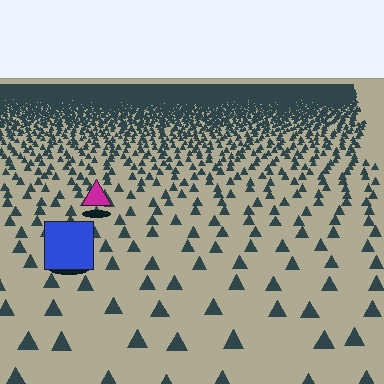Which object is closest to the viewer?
The blue square is closest. The texture marks near it are larger and more spread out.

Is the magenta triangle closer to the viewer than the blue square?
No. The blue square is closer — you can tell from the texture gradient: the ground texture is coarser near it.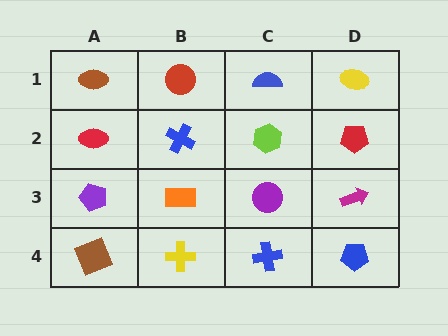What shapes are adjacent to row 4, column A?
A purple pentagon (row 3, column A), a yellow cross (row 4, column B).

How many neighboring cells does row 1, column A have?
2.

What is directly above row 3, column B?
A blue cross.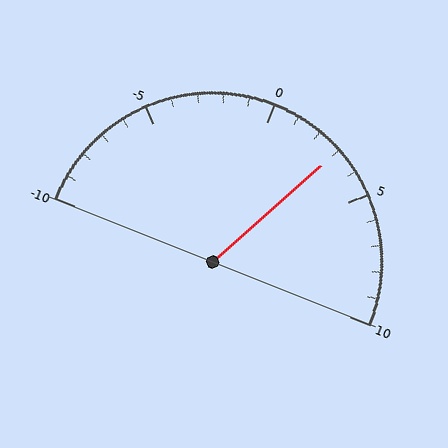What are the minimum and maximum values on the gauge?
The gauge ranges from -10 to 10.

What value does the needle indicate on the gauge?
The needle indicates approximately 3.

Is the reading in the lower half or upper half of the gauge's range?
The reading is in the upper half of the range (-10 to 10).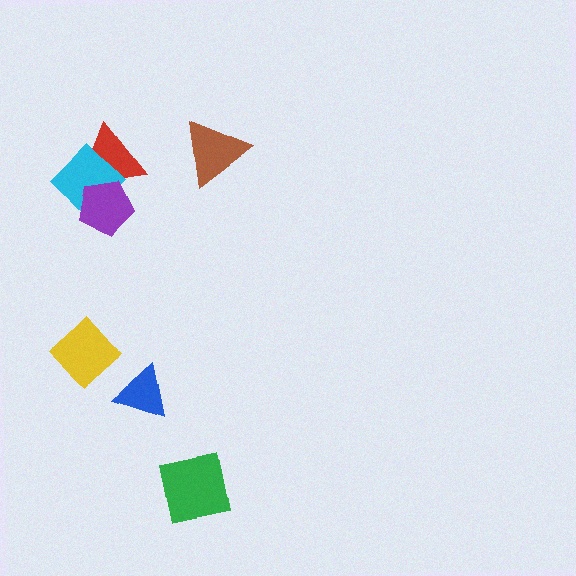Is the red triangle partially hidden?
Yes, it is partially covered by another shape.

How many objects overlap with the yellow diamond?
0 objects overlap with the yellow diamond.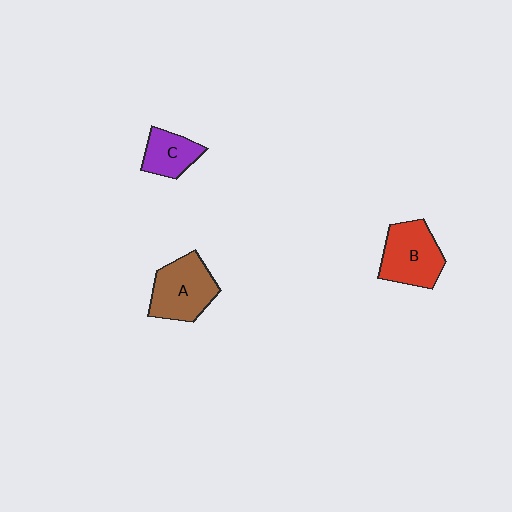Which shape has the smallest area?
Shape C (purple).